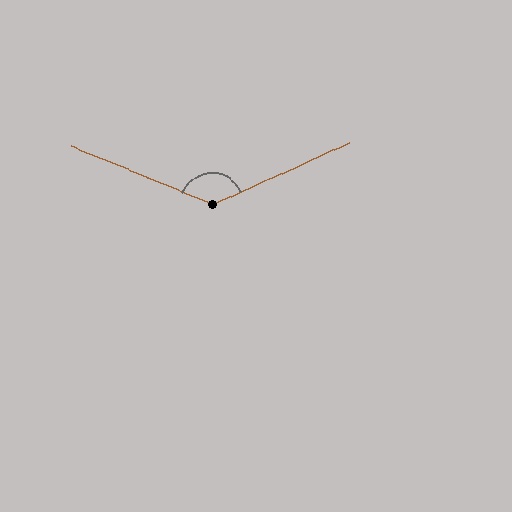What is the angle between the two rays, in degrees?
Approximately 133 degrees.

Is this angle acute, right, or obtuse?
It is obtuse.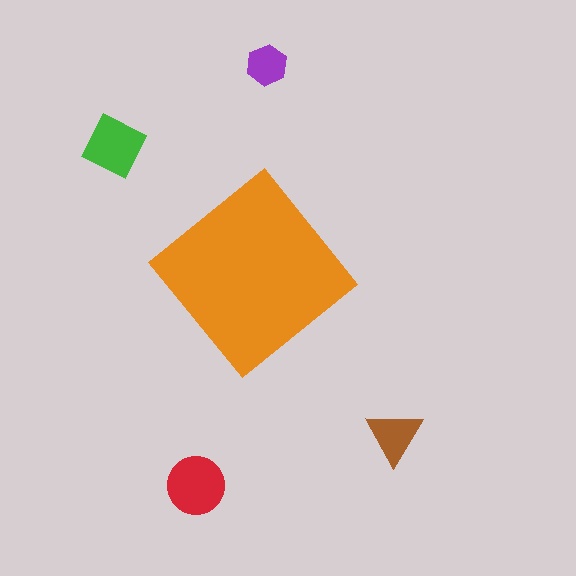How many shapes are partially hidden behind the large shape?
0 shapes are partially hidden.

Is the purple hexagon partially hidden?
No, the purple hexagon is fully visible.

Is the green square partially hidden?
No, the green square is fully visible.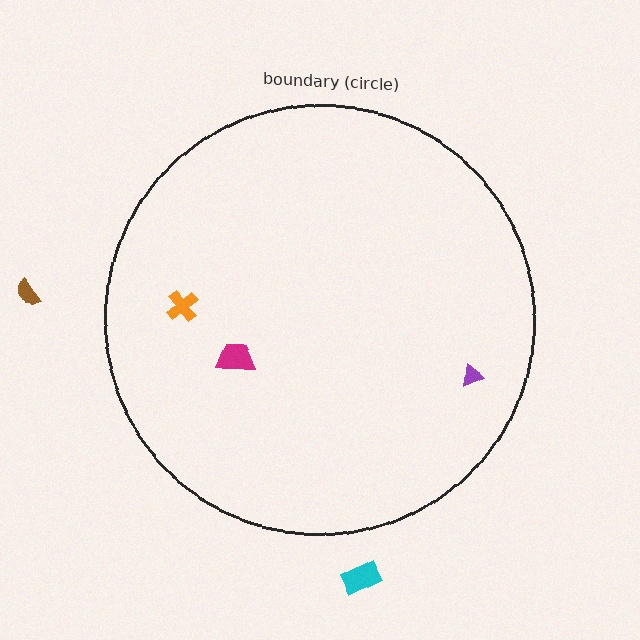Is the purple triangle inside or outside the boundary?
Inside.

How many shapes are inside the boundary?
3 inside, 2 outside.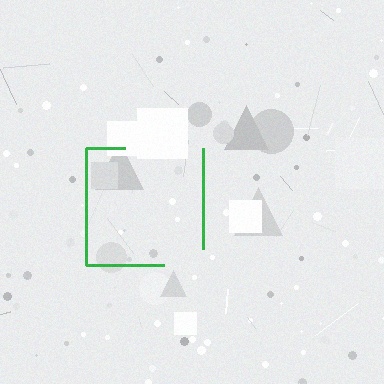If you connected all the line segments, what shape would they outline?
They would outline a square.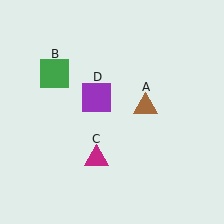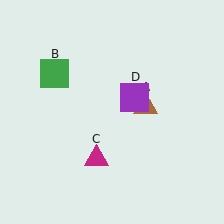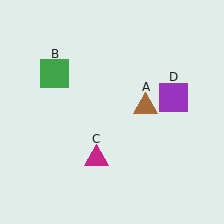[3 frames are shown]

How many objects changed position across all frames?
1 object changed position: purple square (object D).